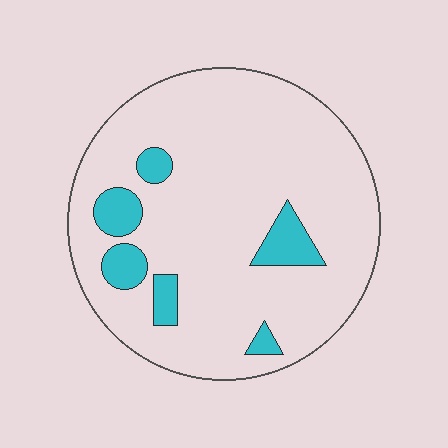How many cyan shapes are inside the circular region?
6.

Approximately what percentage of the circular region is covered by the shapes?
Approximately 10%.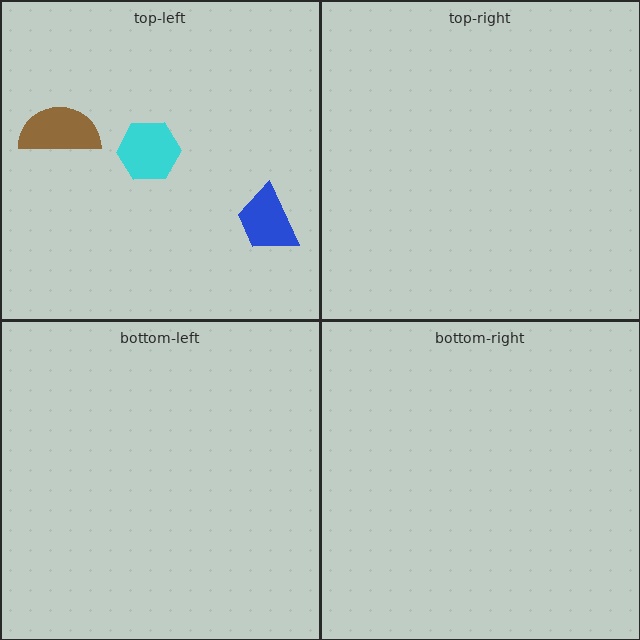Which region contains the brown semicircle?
The top-left region.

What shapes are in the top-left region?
The blue trapezoid, the brown semicircle, the cyan hexagon.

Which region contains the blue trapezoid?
The top-left region.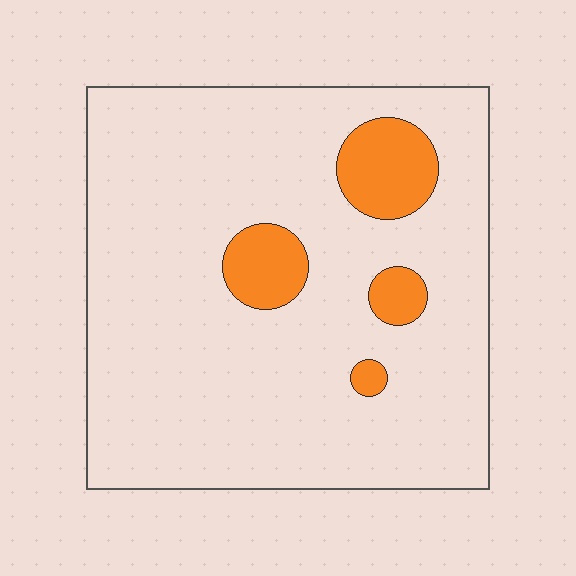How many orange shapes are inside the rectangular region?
4.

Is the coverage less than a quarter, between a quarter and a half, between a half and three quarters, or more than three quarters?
Less than a quarter.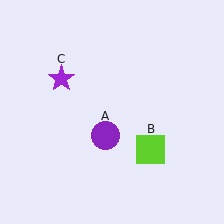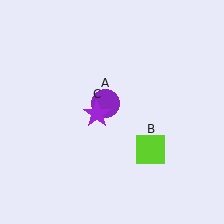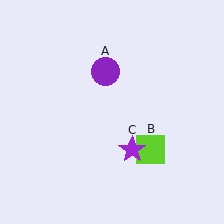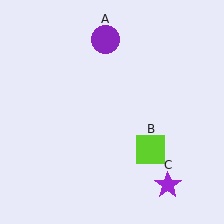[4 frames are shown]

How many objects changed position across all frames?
2 objects changed position: purple circle (object A), purple star (object C).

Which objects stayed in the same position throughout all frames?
Lime square (object B) remained stationary.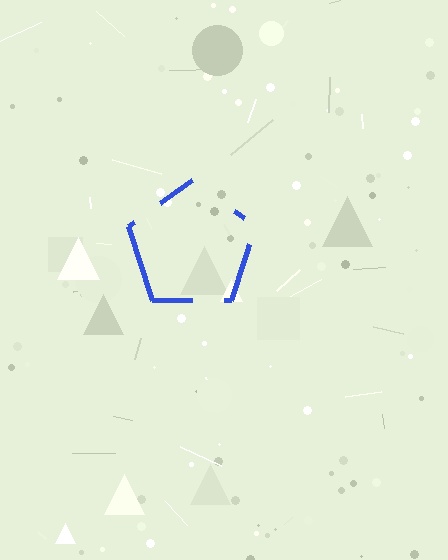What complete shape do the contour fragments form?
The contour fragments form a pentagon.